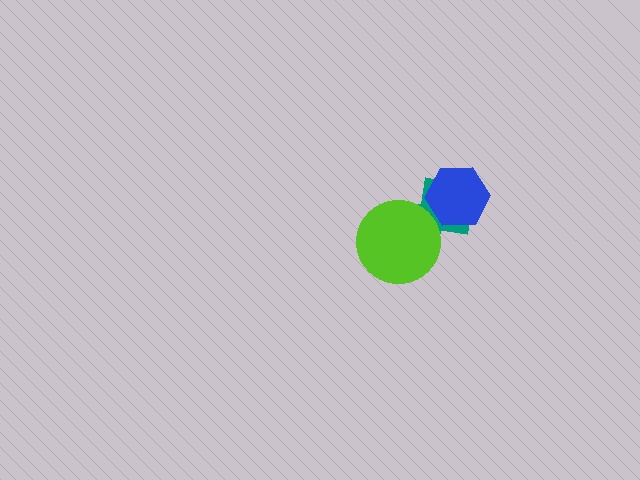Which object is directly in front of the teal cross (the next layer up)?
The blue hexagon is directly in front of the teal cross.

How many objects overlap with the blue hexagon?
1 object overlaps with the blue hexagon.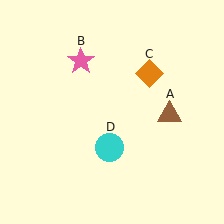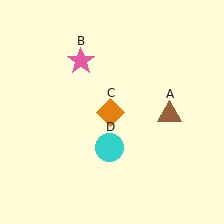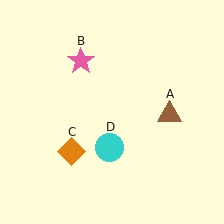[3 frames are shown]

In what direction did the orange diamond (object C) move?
The orange diamond (object C) moved down and to the left.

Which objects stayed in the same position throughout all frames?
Brown triangle (object A) and pink star (object B) and cyan circle (object D) remained stationary.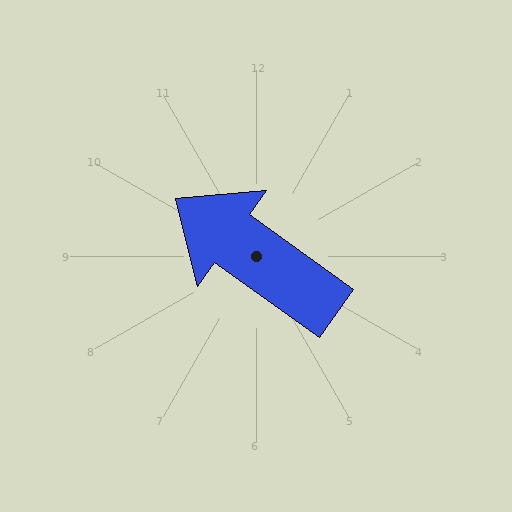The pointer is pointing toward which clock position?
Roughly 10 o'clock.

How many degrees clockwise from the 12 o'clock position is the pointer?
Approximately 306 degrees.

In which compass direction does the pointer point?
Northwest.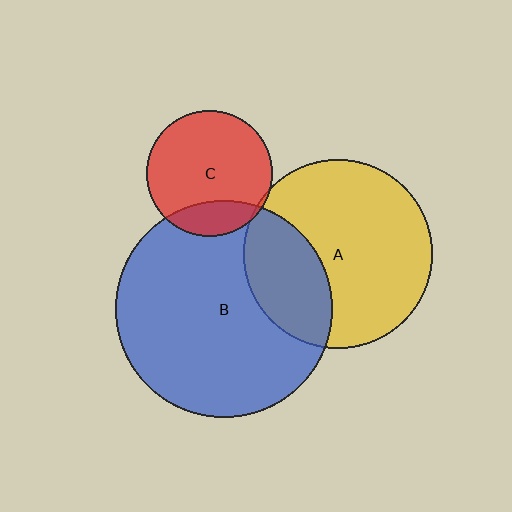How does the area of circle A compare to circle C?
Approximately 2.2 times.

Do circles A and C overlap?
Yes.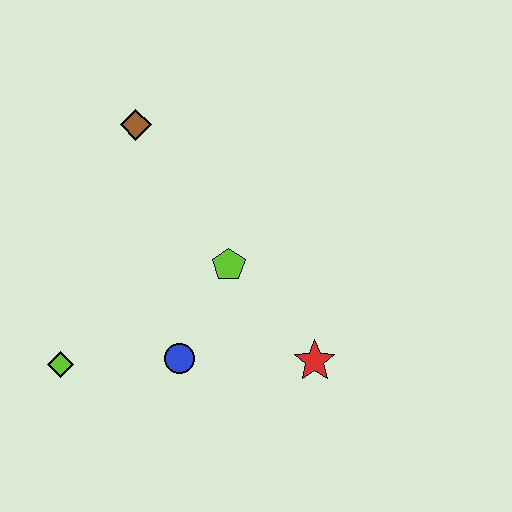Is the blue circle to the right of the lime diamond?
Yes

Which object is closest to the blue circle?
The lime pentagon is closest to the blue circle.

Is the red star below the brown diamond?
Yes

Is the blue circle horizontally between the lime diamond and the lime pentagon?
Yes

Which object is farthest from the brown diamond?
The red star is farthest from the brown diamond.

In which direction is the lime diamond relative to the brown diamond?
The lime diamond is below the brown diamond.